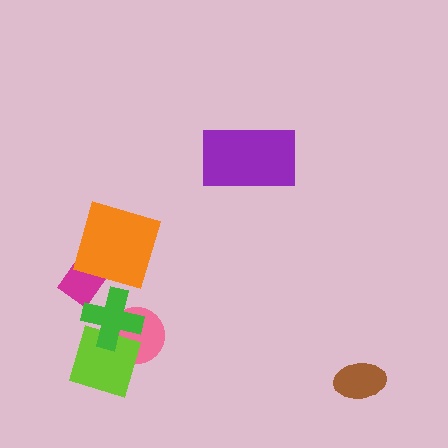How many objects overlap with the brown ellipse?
0 objects overlap with the brown ellipse.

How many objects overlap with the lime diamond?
2 objects overlap with the lime diamond.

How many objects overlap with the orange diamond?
1 object overlaps with the orange diamond.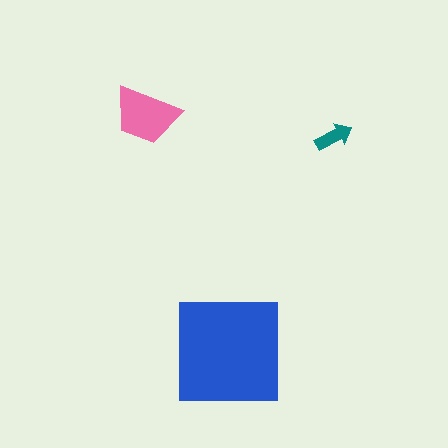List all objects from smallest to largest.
The teal arrow, the pink trapezoid, the blue square.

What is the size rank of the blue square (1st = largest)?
1st.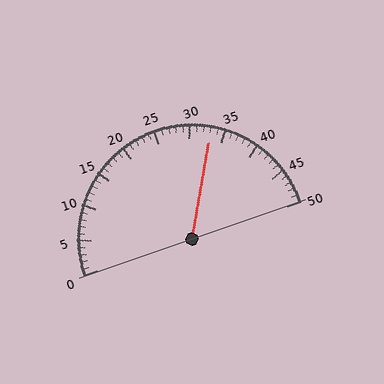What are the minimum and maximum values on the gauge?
The gauge ranges from 0 to 50.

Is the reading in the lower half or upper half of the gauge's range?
The reading is in the upper half of the range (0 to 50).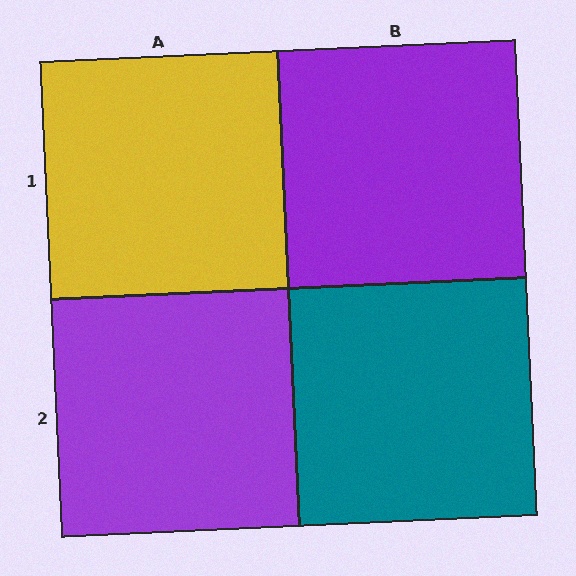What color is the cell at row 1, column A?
Yellow.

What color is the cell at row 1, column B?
Purple.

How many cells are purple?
2 cells are purple.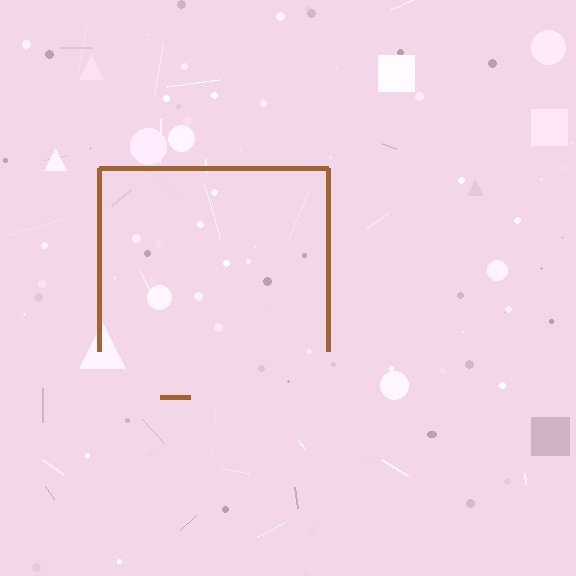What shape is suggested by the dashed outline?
The dashed outline suggests a square.